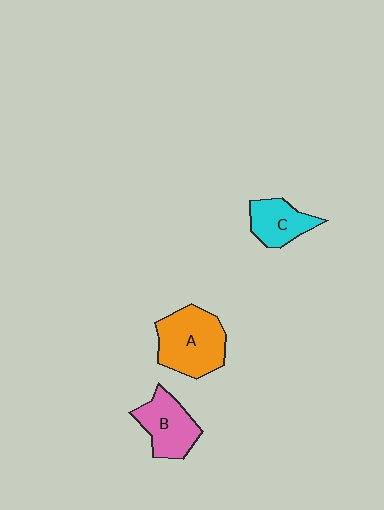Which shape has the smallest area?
Shape C (cyan).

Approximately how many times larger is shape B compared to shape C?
Approximately 1.3 times.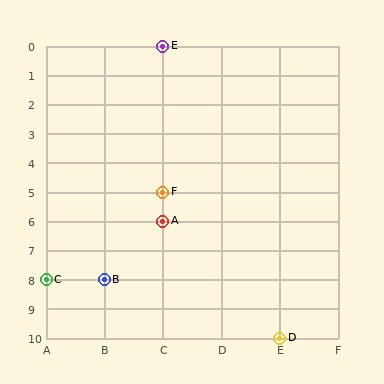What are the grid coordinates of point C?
Point C is at grid coordinates (A, 8).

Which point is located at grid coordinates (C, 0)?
Point E is at (C, 0).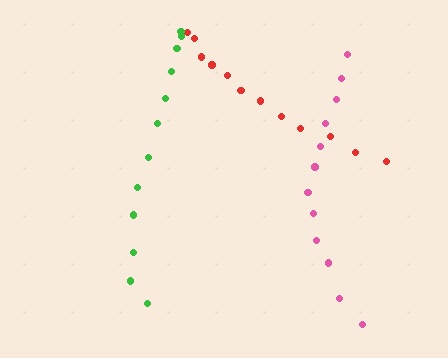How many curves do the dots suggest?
There are 3 distinct paths.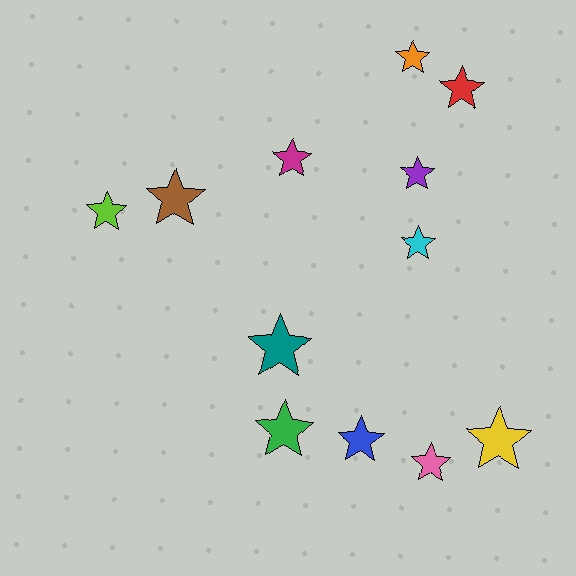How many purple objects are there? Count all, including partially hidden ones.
There is 1 purple object.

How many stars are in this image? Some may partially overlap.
There are 12 stars.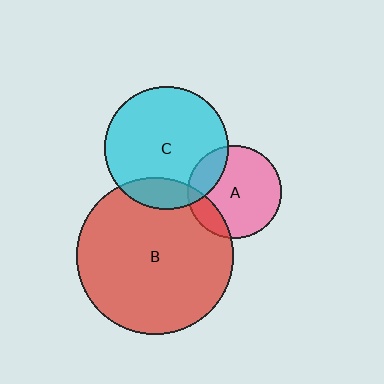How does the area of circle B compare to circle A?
Approximately 2.8 times.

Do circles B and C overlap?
Yes.